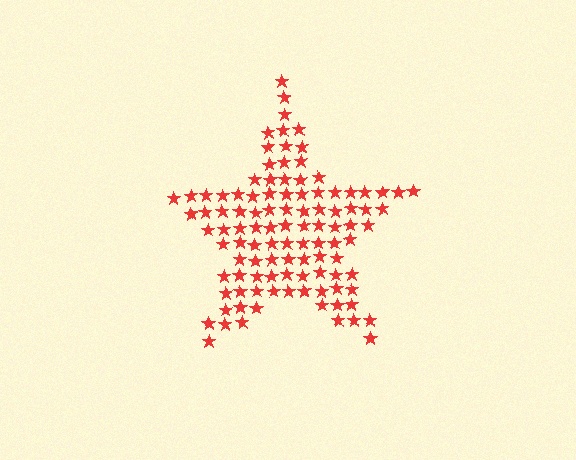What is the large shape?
The large shape is a star.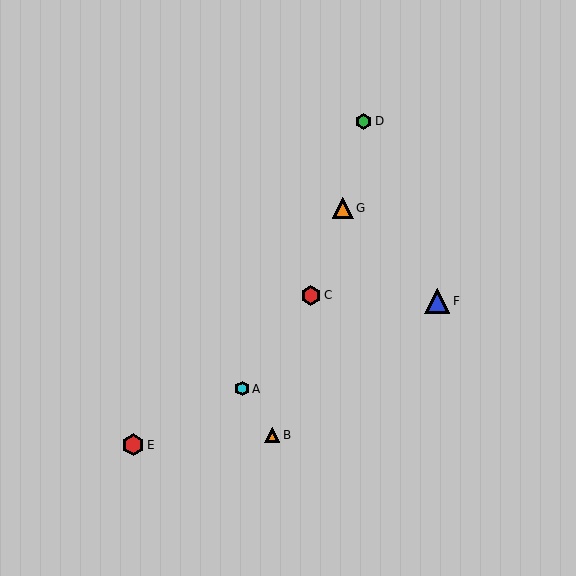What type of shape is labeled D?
Shape D is a green hexagon.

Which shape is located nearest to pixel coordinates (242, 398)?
The cyan hexagon (labeled A) at (242, 389) is nearest to that location.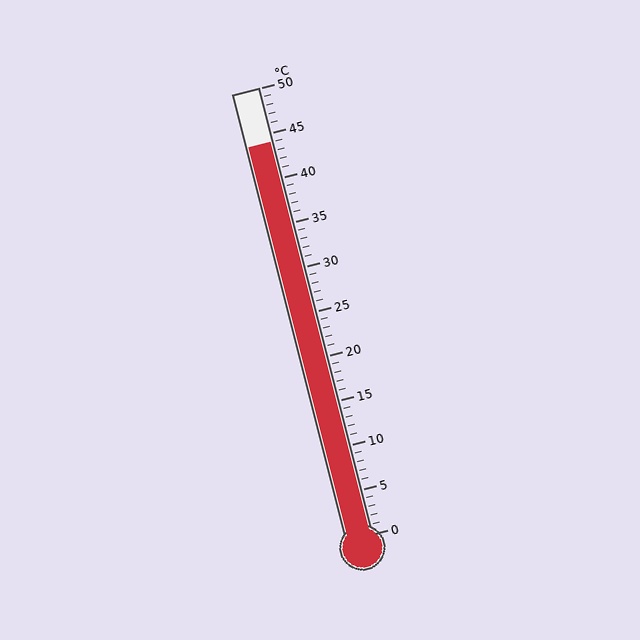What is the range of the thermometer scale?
The thermometer scale ranges from 0°C to 50°C.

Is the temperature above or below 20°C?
The temperature is above 20°C.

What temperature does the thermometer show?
The thermometer shows approximately 44°C.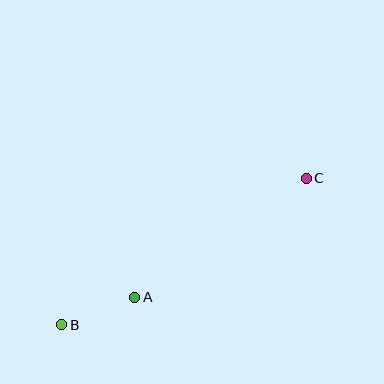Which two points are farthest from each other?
Points B and C are farthest from each other.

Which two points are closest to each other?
Points A and B are closest to each other.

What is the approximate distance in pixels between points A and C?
The distance between A and C is approximately 209 pixels.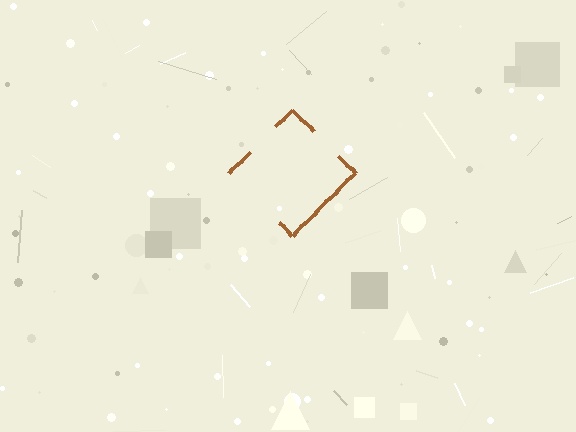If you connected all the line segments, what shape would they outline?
They would outline a diamond.